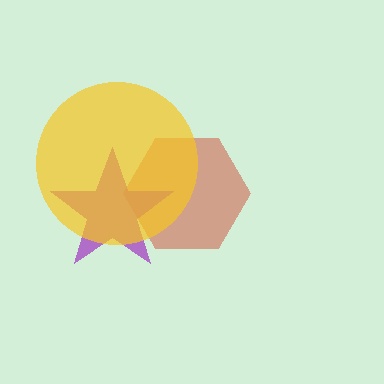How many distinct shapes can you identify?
There are 3 distinct shapes: a red hexagon, a purple star, a yellow circle.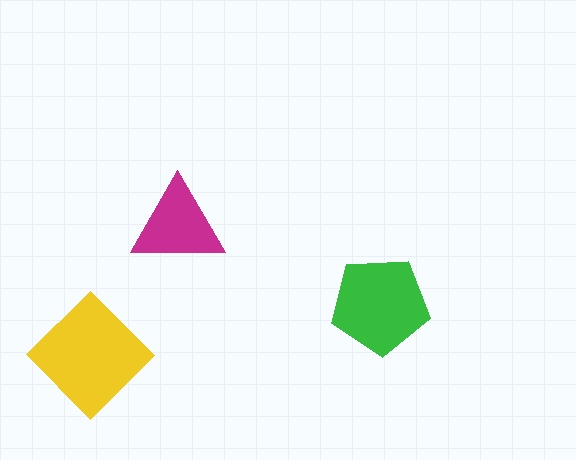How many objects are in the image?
There are 3 objects in the image.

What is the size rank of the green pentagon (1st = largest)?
2nd.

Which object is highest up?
The magenta triangle is topmost.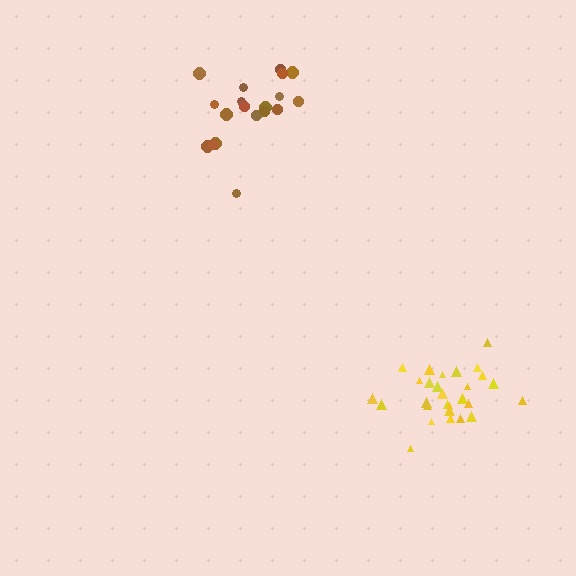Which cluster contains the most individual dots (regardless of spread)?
Yellow (29).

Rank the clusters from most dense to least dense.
yellow, brown.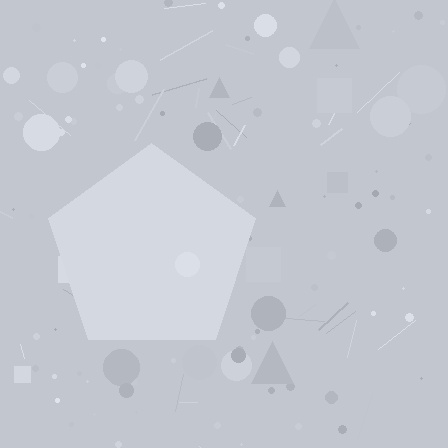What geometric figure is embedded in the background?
A pentagon is embedded in the background.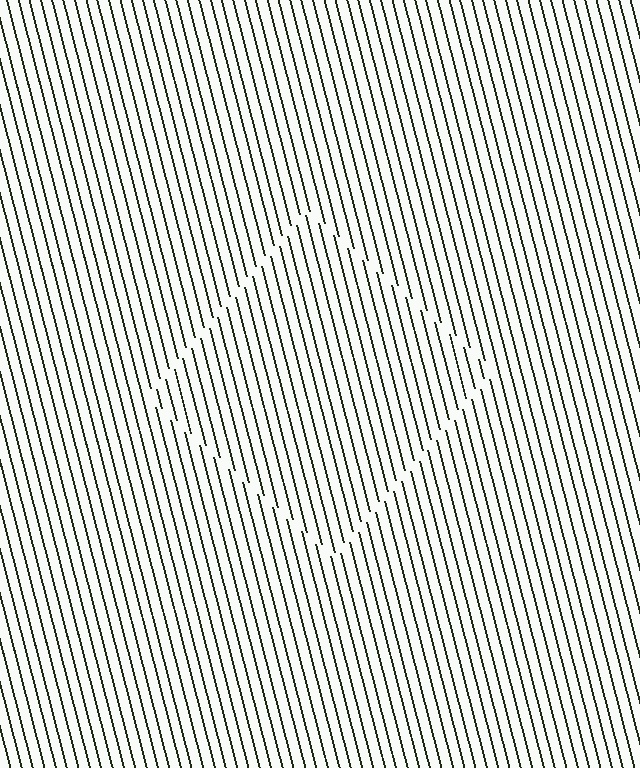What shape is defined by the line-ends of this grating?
An illusory square. The interior of the shape contains the same grating, shifted by half a period — the contour is defined by the phase discontinuity where line-ends from the inner and outer gratings abut.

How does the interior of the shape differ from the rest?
The interior of the shape contains the same grating, shifted by half a period — the contour is defined by the phase discontinuity where line-ends from the inner and outer gratings abut.